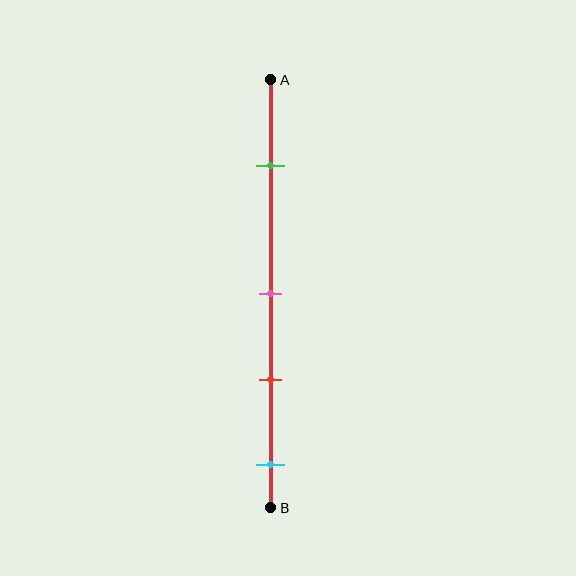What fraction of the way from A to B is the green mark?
The green mark is approximately 20% (0.2) of the way from A to B.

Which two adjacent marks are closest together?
The pink and red marks are the closest adjacent pair.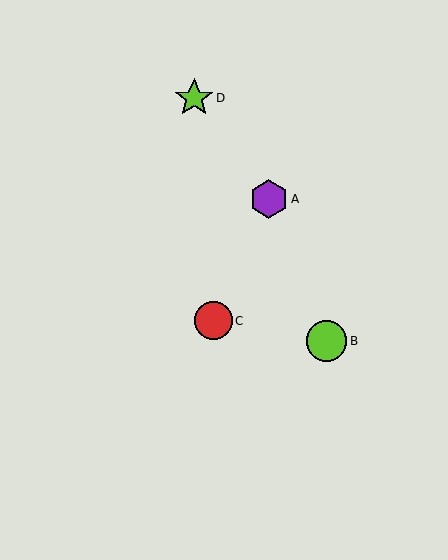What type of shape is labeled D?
Shape D is a lime star.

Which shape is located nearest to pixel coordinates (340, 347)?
The lime circle (labeled B) at (327, 341) is nearest to that location.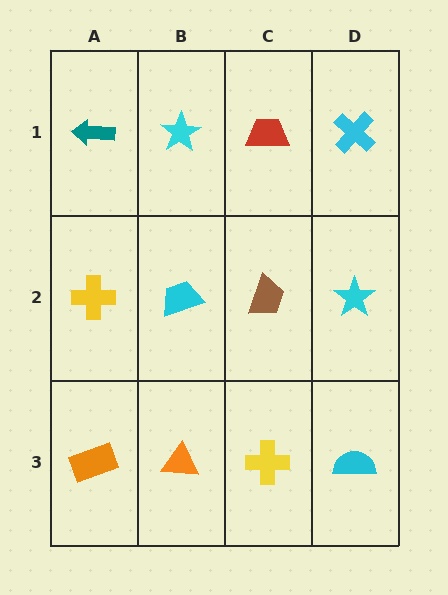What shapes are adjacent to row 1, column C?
A brown trapezoid (row 2, column C), a cyan star (row 1, column B), a cyan cross (row 1, column D).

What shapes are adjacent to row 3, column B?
A cyan trapezoid (row 2, column B), an orange rectangle (row 3, column A), a yellow cross (row 3, column C).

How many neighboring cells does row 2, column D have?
3.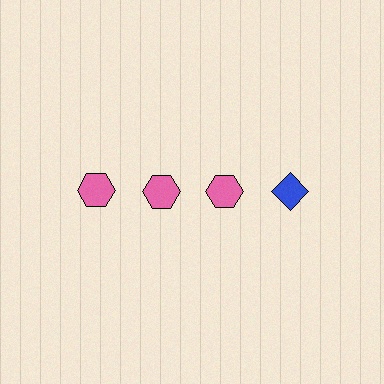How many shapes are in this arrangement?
There are 4 shapes arranged in a grid pattern.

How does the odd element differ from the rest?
It differs in both color (blue instead of pink) and shape (diamond instead of hexagon).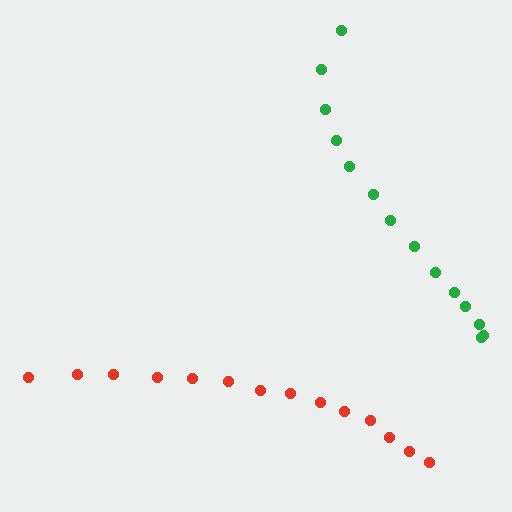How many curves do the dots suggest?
There are 2 distinct paths.